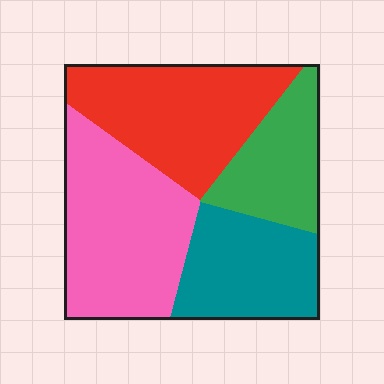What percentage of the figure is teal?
Teal takes up less than a quarter of the figure.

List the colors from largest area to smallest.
From largest to smallest: pink, red, teal, green.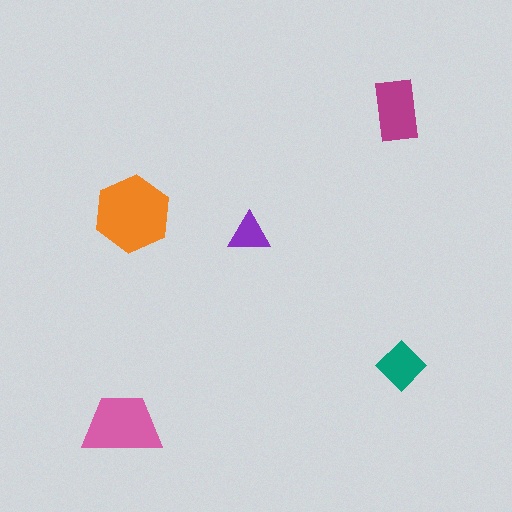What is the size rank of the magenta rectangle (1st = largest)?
3rd.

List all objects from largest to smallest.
The orange hexagon, the pink trapezoid, the magenta rectangle, the teal diamond, the purple triangle.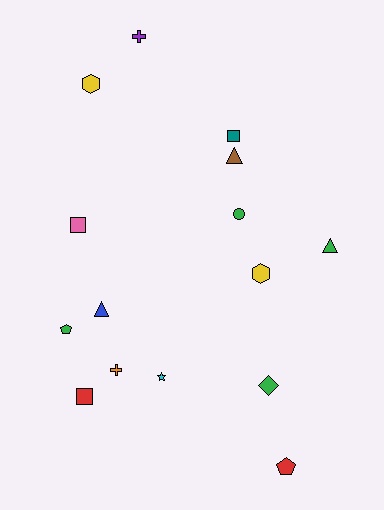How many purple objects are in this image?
There is 1 purple object.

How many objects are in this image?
There are 15 objects.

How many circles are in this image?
There is 1 circle.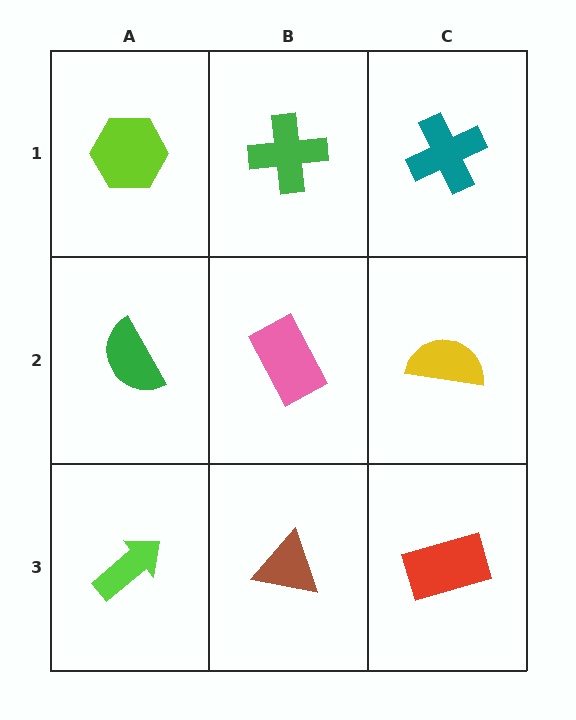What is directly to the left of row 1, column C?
A green cross.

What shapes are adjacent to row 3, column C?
A yellow semicircle (row 2, column C), a brown triangle (row 3, column B).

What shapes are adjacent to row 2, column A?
A lime hexagon (row 1, column A), a lime arrow (row 3, column A), a pink rectangle (row 2, column B).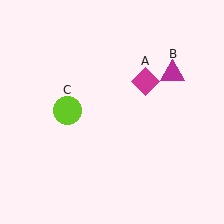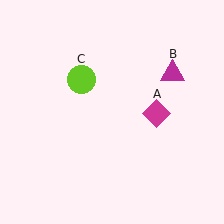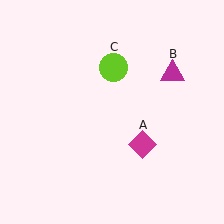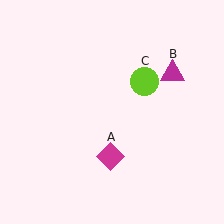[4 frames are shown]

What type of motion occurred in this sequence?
The magenta diamond (object A), lime circle (object C) rotated clockwise around the center of the scene.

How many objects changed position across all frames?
2 objects changed position: magenta diamond (object A), lime circle (object C).